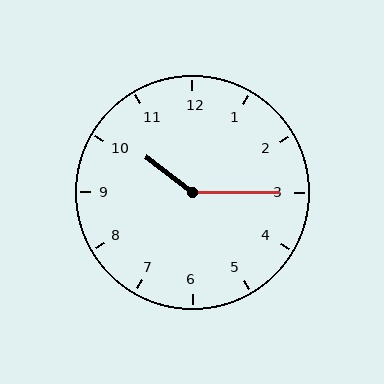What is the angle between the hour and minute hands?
Approximately 142 degrees.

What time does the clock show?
10:15.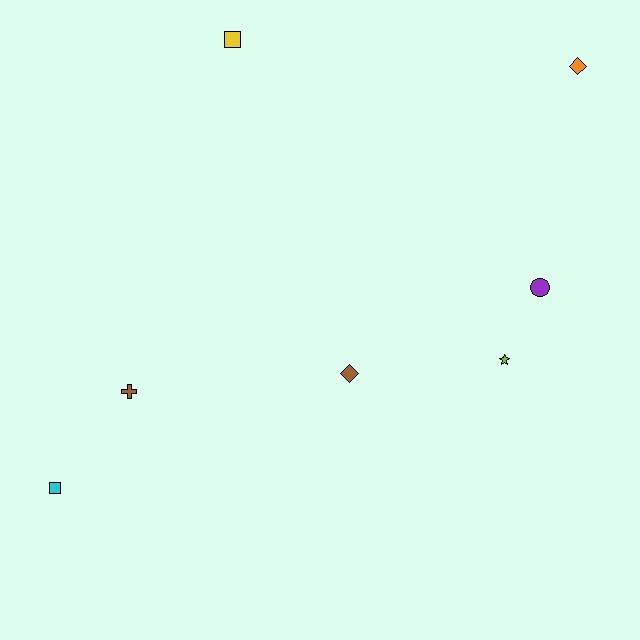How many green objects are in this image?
There are no green objects.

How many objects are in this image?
There are 7 objects.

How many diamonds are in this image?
There are 2 diamonds.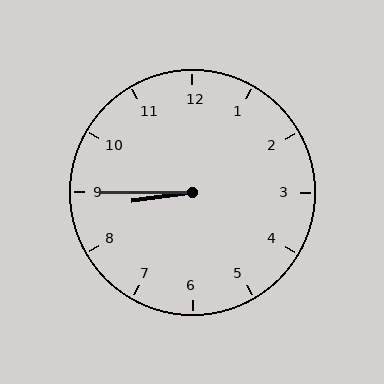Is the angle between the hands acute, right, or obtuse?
It is acute.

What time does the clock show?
8:45.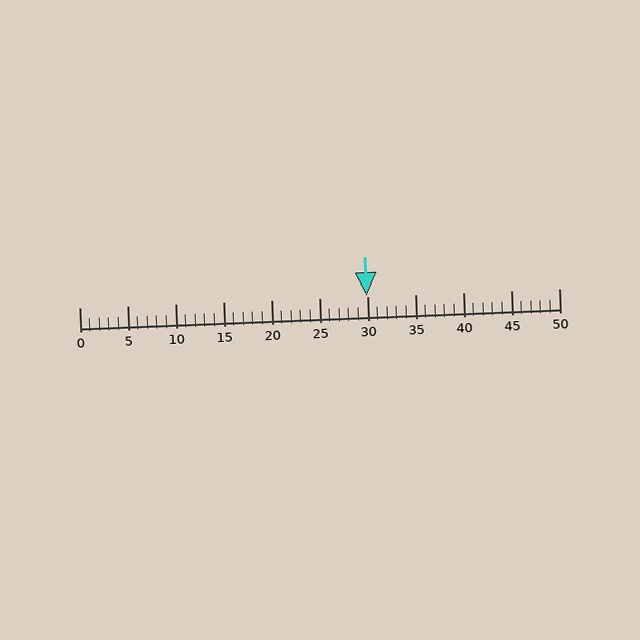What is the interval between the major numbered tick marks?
The major tick marks are spaced 5 units apart.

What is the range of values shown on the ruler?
The ruler shows values from 0 to 50.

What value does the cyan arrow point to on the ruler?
The cyan arrow points to approximately 30.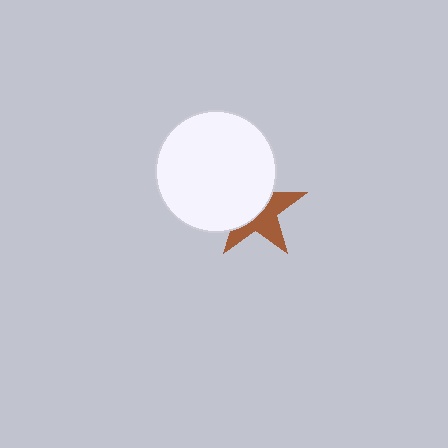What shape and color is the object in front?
The object in front is a white circle.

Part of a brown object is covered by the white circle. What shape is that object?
It is a star.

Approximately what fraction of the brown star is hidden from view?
Roughly 53% of the brown star is hidden behind the white circle.